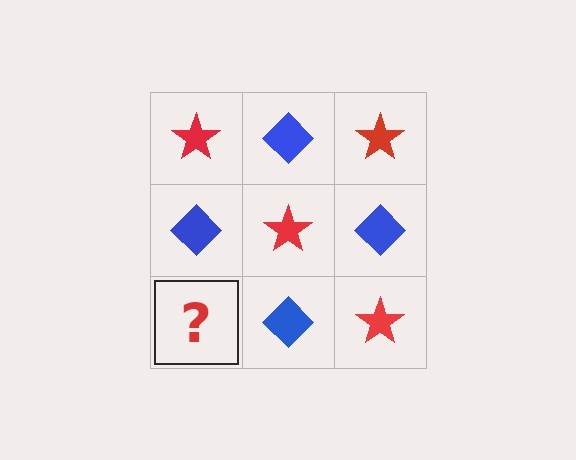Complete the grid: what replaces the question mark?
The question mark should be replaced with a red star.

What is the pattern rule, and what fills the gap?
The rule is that it alternates red star and blue diamond in a checkerboard pattern. The gap should be filled with a red star.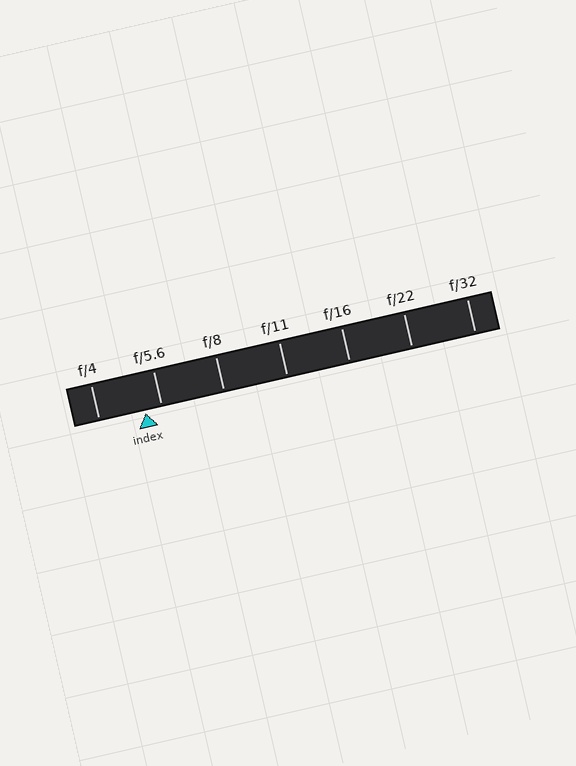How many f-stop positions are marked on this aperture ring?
There are 7 f-stop positions marked.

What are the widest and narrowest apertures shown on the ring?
The widest aperture shown is f/4 and the narrowest is f/32.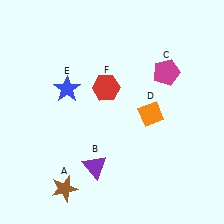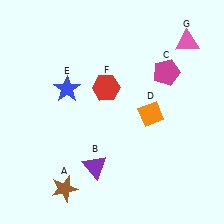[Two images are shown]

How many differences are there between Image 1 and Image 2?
There is 1 difference between the two images.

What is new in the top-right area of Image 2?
A pink triangle (G) was added in the top-right area of Image 2.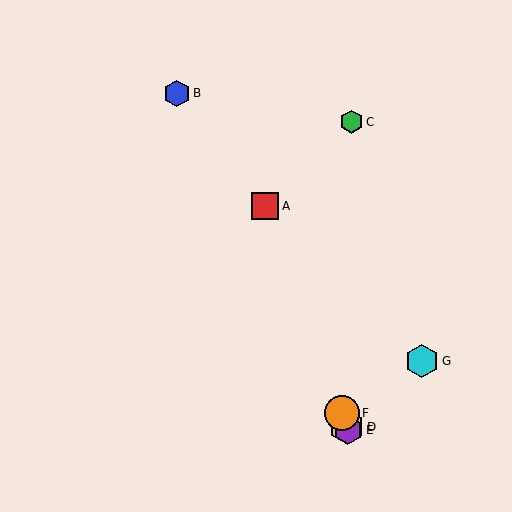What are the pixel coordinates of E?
Object E is at (348, 430).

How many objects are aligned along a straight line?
4 objects (A, D, E, F) are aligned along a straight line.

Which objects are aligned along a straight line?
Objects A, D, E, F are aligned along a straight line.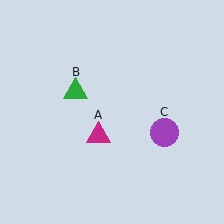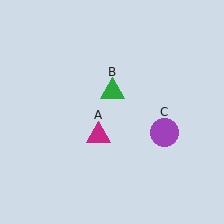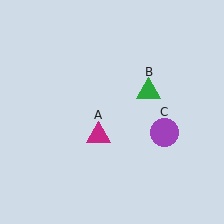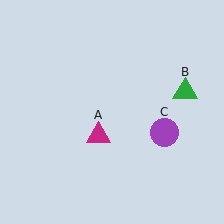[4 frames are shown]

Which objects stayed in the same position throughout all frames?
Magenta triangle (object A) and purple circle (object C) remained stationary.